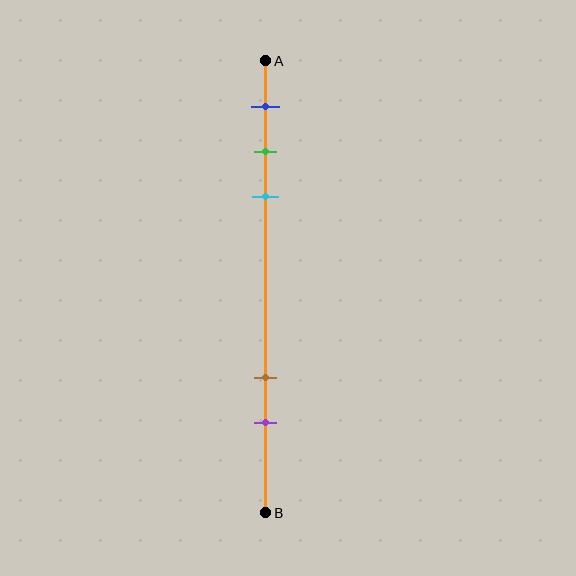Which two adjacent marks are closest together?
The green and cyan marks are the closest adjacent pair.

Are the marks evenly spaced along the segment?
No, the marks are not evenly spaced.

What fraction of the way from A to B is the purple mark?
The purple mark is approximately 80% (0.8) of the way from A to B.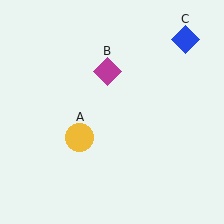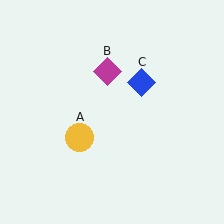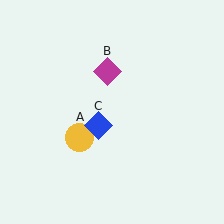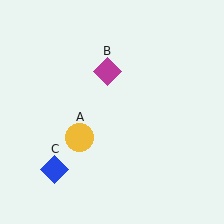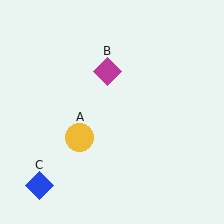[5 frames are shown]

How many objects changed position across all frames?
1 object changed position: blue diamond (object C).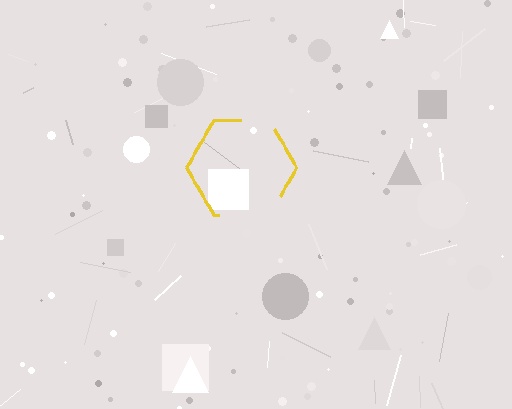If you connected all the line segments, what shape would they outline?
They would outline a hexagon.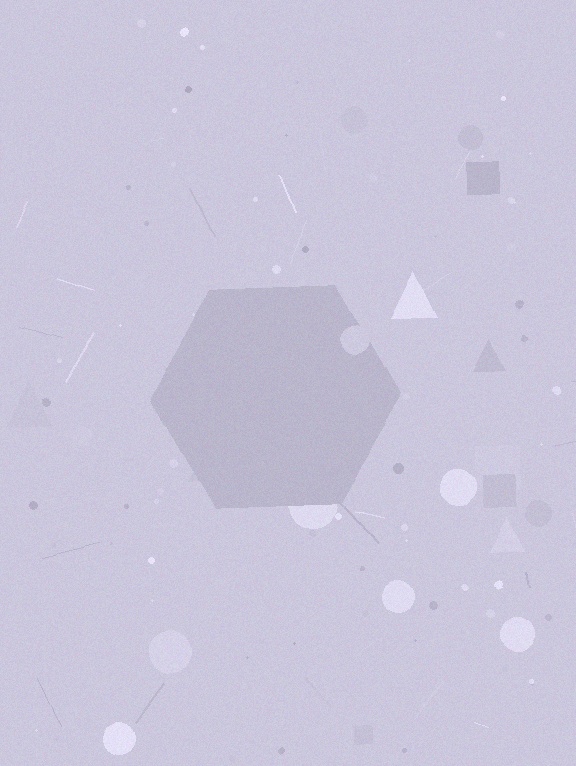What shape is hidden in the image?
A hexagon is hidden in the image.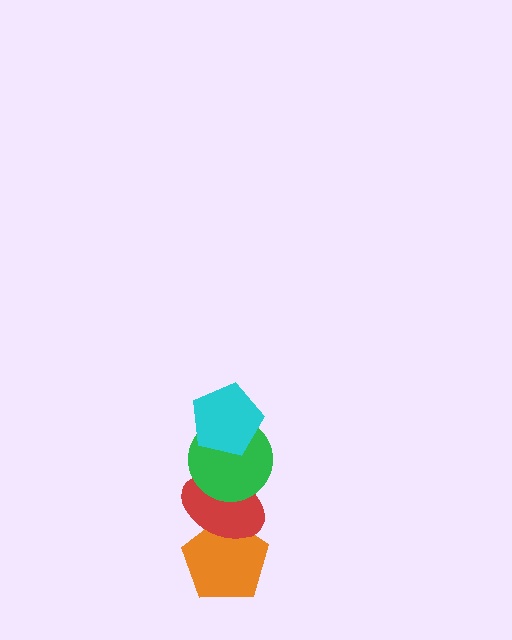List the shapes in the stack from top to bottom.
From top to bottom: the cyan pentagon, the green circle, the red ellipse, the orange pentagon.